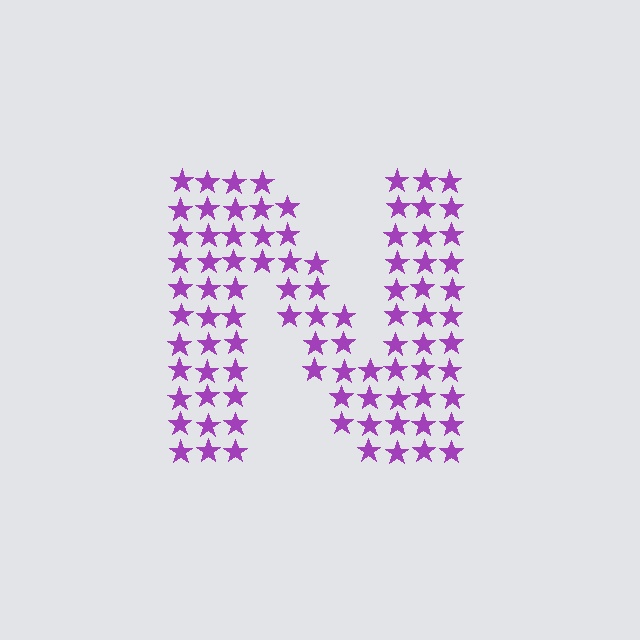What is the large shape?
The large shape is the letter N.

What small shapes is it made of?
It is made of small stars.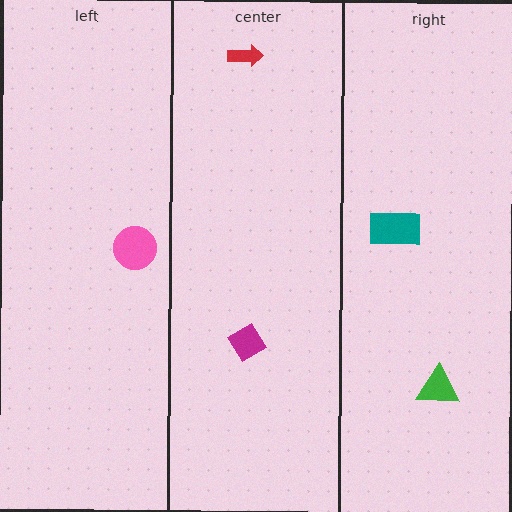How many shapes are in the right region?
2.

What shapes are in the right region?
The green triangle, the teal rectangle.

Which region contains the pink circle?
The left region.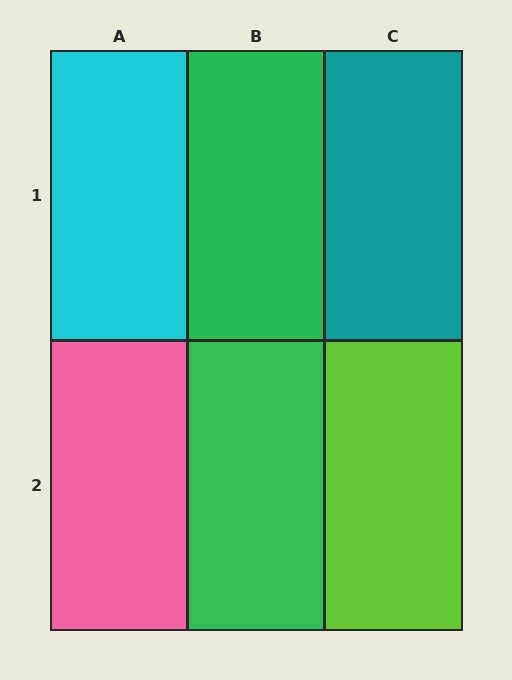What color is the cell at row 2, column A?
Pink.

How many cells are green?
2 cells are green.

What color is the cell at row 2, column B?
Green.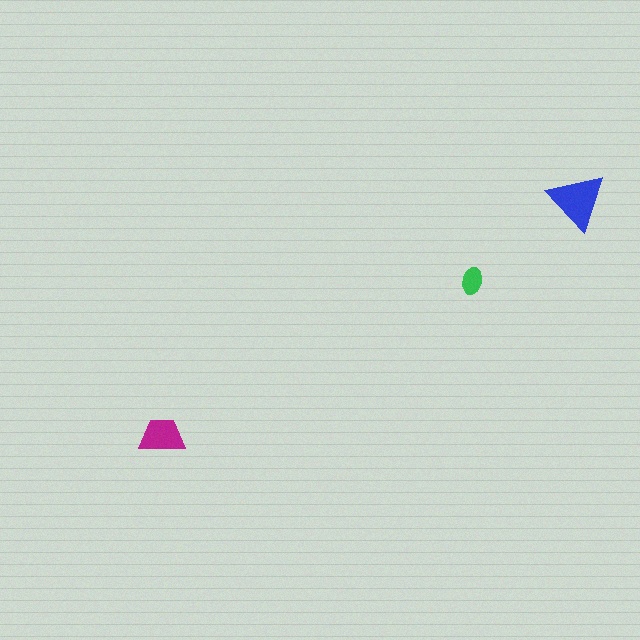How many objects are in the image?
There are 3 objects in the image.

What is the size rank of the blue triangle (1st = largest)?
1st.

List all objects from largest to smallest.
The blue triangle, the magenta trapezoid, the green ellipse.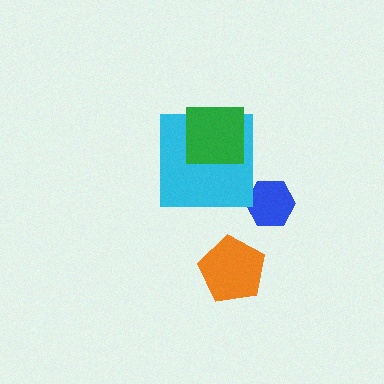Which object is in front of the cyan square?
The green square is in front of the cyan square.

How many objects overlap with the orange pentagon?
0 objects overlap with the orange pentagon.